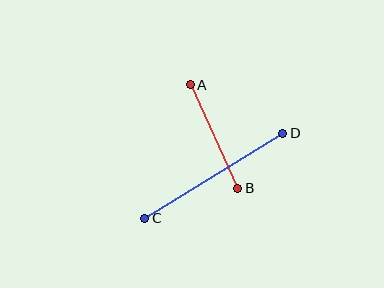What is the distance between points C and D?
The distance is approximately 162 pixels.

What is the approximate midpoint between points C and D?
The midpoint is at approximately (214, 176) pixels.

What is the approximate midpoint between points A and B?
The midpoint is at approximately (214, 137) pixels.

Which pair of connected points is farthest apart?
Points C and D are farthest apart.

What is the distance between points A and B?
The distance is approximately 114 pixels.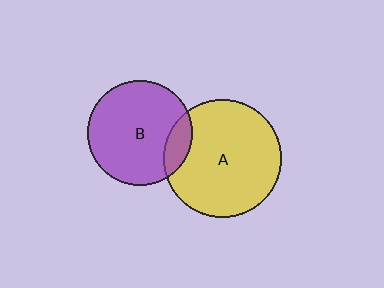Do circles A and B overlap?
Yes.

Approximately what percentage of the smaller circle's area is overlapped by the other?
Approximately 15%.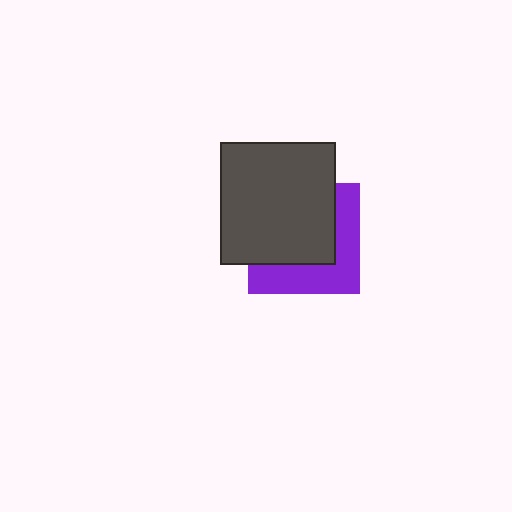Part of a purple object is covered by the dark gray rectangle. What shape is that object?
It is a square.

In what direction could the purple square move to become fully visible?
The purple square could move toward the lower-right. That would shift it out from behind the dark gray rectangle entirely.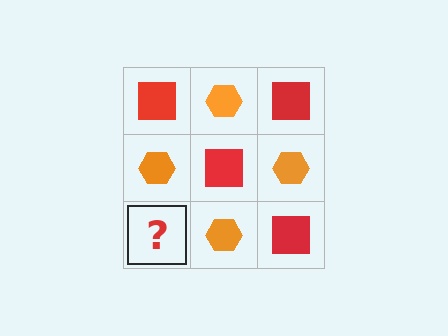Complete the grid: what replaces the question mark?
The question mark should be replaced with a red square.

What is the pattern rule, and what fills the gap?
The rule is that it alternates red square and orange hexagon in a checkerboard pattern. The gap should be filled with a red square.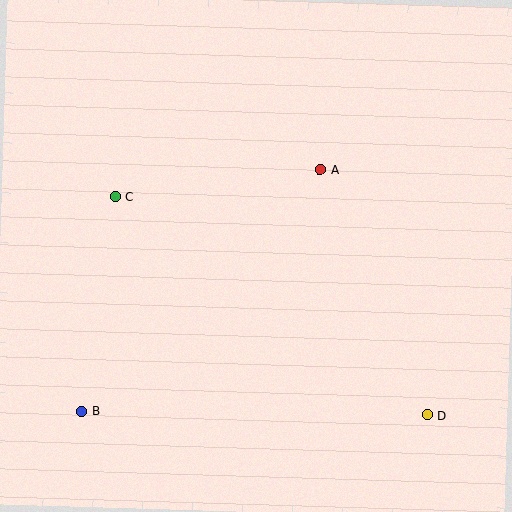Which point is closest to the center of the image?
Point A at (320, 170) is closest to the center.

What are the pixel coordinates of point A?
Point A is at (320, 170).